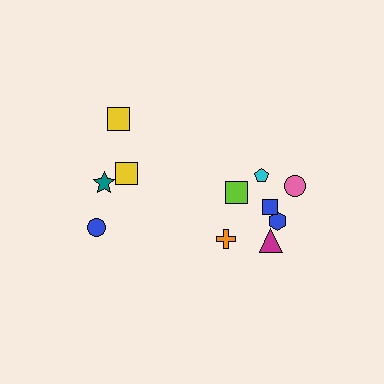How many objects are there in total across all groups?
There are 11 objects.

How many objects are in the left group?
There are 4 objects.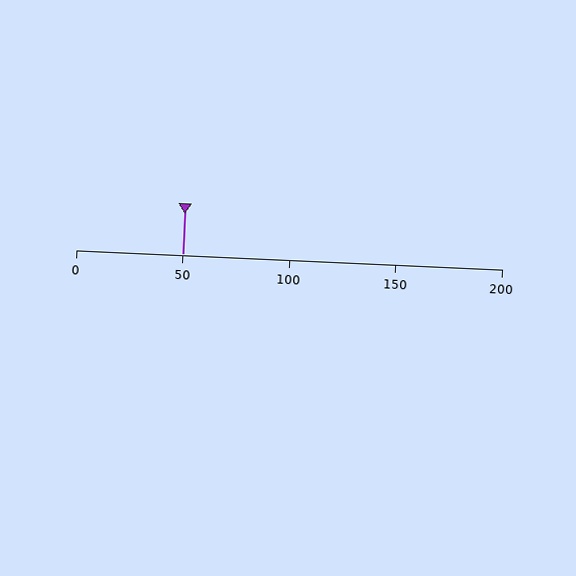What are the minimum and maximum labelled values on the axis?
The axis runs from 0 to 200.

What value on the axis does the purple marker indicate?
The marker indicates approximately 50.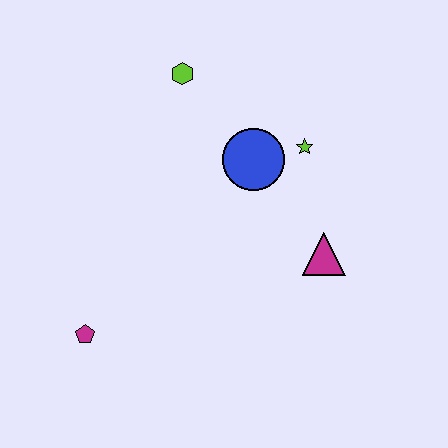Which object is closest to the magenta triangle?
The lime star is closest to the magenta triangle.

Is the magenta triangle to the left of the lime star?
No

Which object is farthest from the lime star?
The magenta pentagon is farthest from the lime star.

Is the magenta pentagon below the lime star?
Yes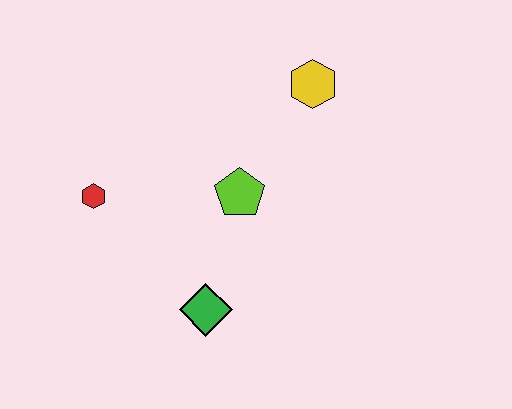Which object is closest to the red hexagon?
The lime pentagon is closest to the red hexagon.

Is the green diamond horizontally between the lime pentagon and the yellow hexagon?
No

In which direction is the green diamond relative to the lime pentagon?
The green diamond is below the lime pentagon.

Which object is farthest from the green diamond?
The yellow hexagon is farthest from the green diamond.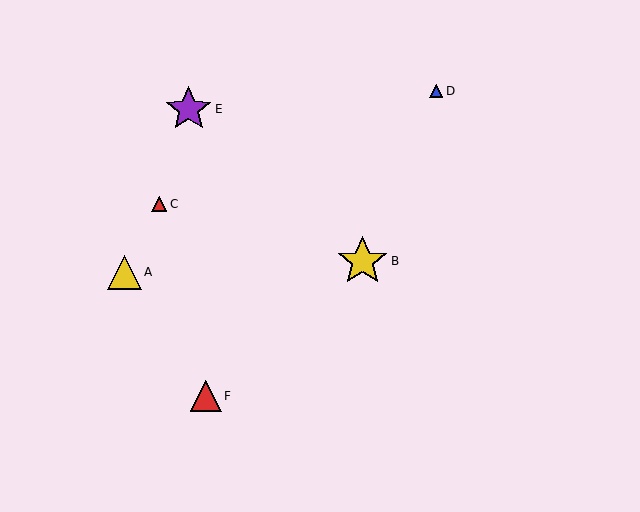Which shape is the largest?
The yellow star (labeled B) is the largest.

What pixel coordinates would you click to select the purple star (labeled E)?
Click at (189, 109) to select the purple star E.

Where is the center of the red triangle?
The center of the red triangle is at (206, 396).